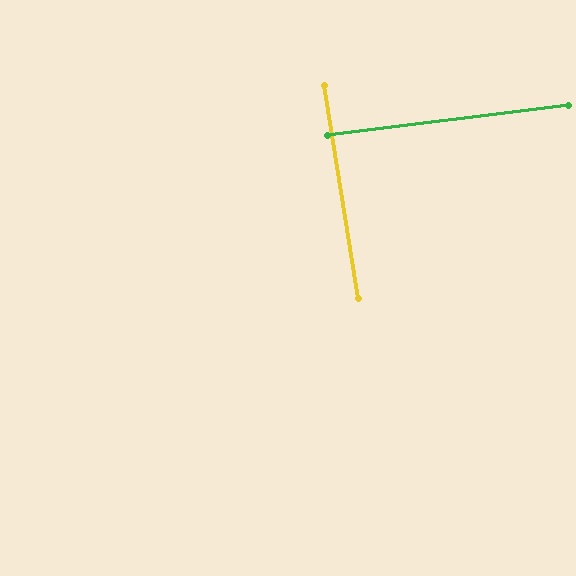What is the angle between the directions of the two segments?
Approximately 88 degrees.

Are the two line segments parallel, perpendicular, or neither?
Perpendicular — they meet at approximately 88°.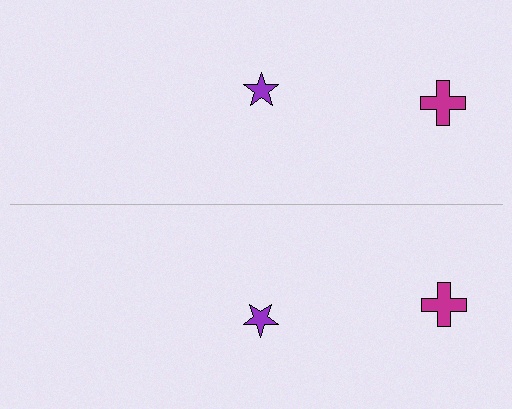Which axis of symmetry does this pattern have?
The pattern has a horizontal axis of symmetry running through the center of the image.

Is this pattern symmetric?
Yes, this pattern has bilateral (reflection) symmetry.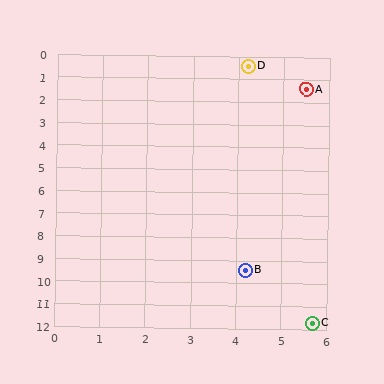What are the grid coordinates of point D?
Point D is at approximately (4.2, 0.4).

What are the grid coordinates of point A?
Point A is at approximately (5.5, 1.4).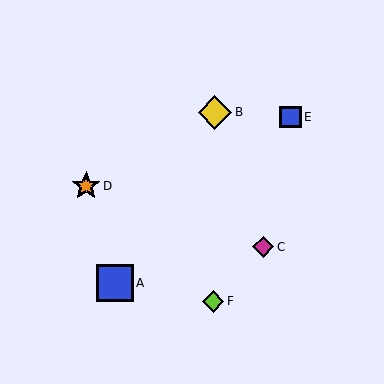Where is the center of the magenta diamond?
The center of the magenta diamond is at (263, 247).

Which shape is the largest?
The blue square (labeled A) is the largest.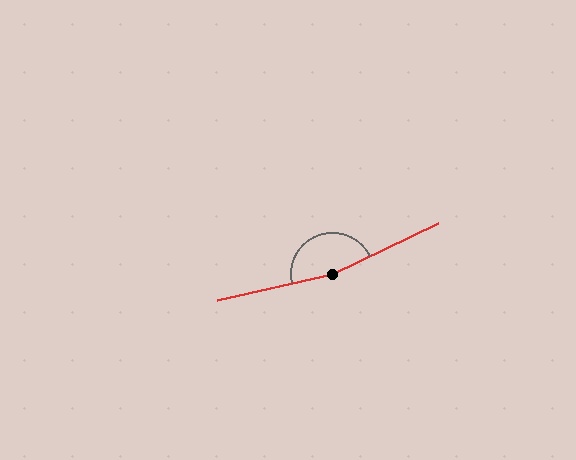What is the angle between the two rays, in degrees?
Approximately 167 degrees.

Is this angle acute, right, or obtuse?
It is obtuse.